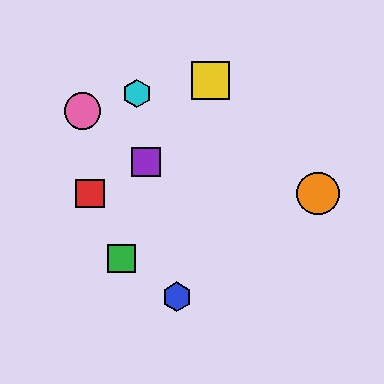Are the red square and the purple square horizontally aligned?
No, the red square is at y≈193 and the purple square is at y≈162.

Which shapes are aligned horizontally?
The red square, the orange circle are aligned horizontally.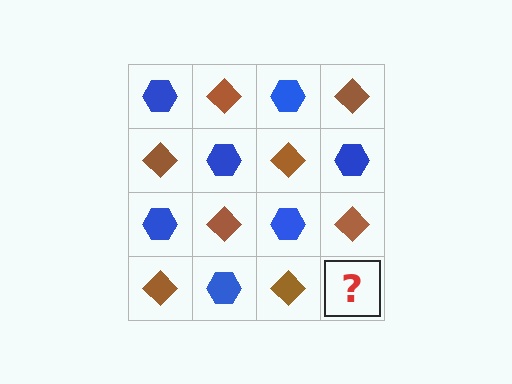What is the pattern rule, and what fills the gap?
The rule is that it alternates blue hexagon and brown diamond in a checkerboard pattern. The gap should be filled with a blue hexagon.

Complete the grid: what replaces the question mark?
The question mark should be replaced with a blue hexagon.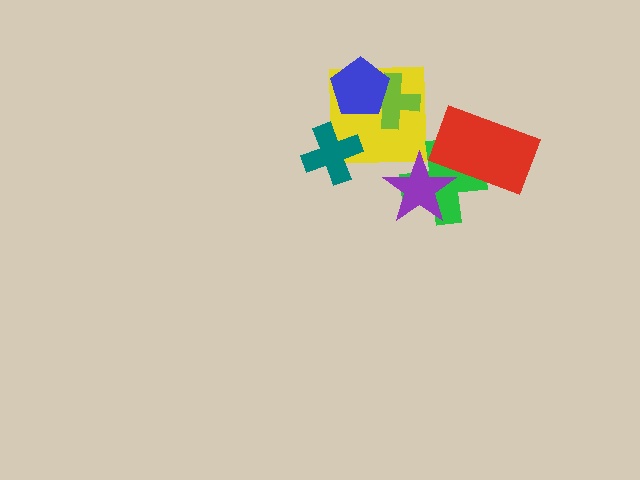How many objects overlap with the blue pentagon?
2 objects overlap with the blue pentagon.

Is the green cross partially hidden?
Yes, it is partially covered by another shape.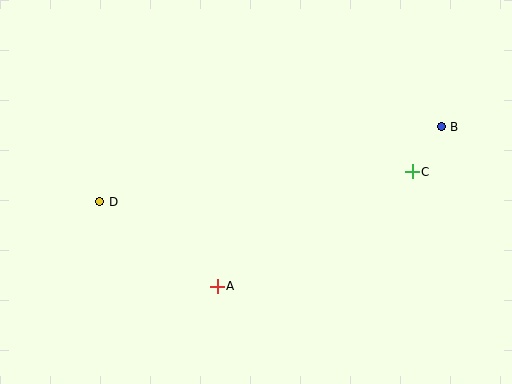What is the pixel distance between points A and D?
The distance between A and D is 145 pixels.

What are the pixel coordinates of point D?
Point D is at (100, 202).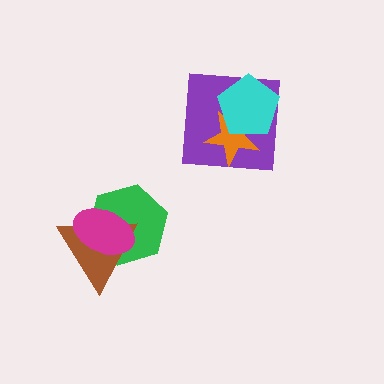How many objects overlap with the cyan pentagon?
2 objects overlap with the cyan pentagon.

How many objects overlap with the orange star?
2 objects overlap with the orange star.